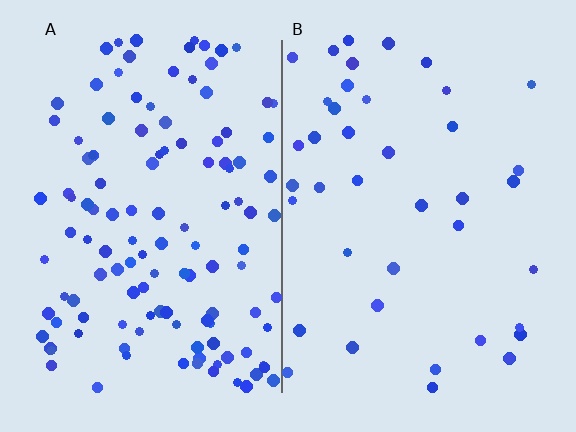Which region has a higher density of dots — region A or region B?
A (the left).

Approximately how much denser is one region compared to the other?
Approximately 3.0× — region A over region B.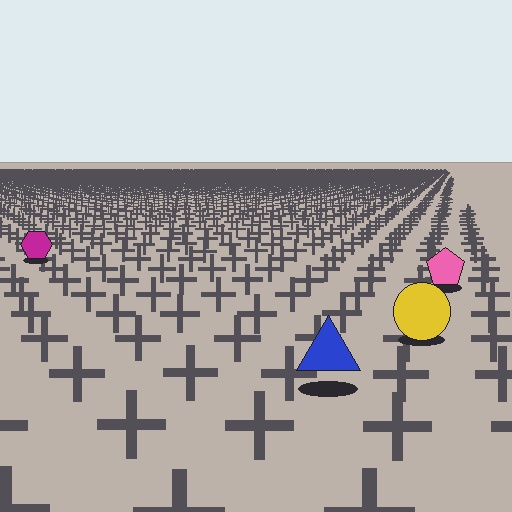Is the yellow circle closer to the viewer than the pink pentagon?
Yes. The yellow circle is closer — you can tell from the texture gradient: the ground texture is coarser near it.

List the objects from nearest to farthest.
From nearest to farthest: the blue triangle, the yellow circle, the pink pentagon, the magenta hexagon.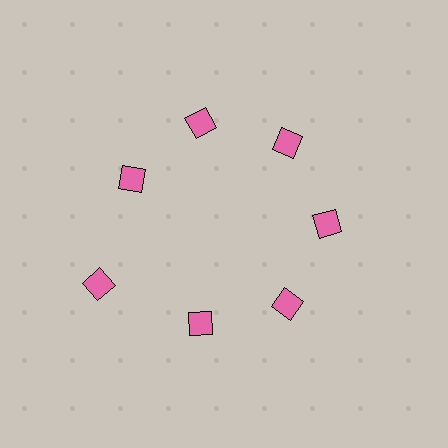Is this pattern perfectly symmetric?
No. The 7 pink diamonds are arranged in a ring, but one element near the 8 o'clock position is pushed outward from the center, breaking the 7-fold rotational symmetry.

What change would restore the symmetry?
The symmetry would be restored by moving it inward, back onto the ring so that all 7 diamonds sit at equal angles and equal distance from the center.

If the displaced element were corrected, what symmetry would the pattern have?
It would have 7-fold rotational symmetry — the pattern would map onto itself every 51 degrees.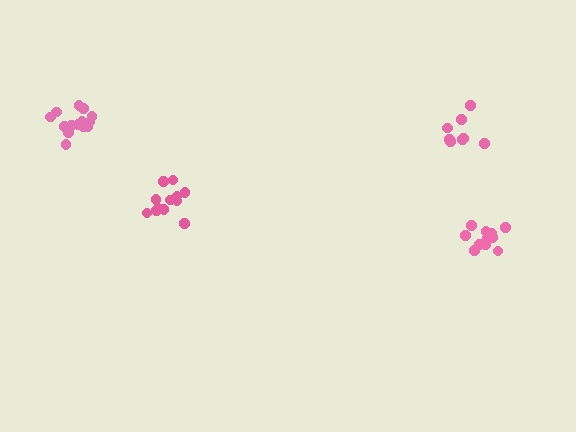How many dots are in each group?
Group 1: 14 dots, Group 2: 9 dots, Group 3: 13 dots, Group 4: 11 dots (47 total).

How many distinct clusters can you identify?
There are 4 distinct clusters.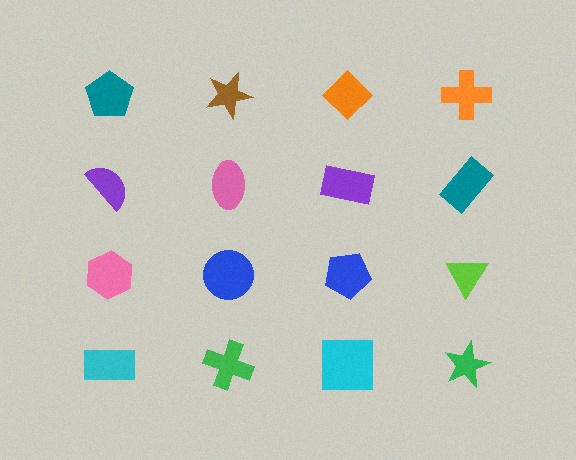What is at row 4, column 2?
A green cross.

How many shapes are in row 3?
4 shapes.